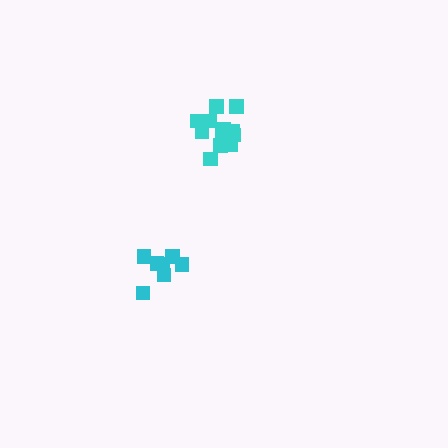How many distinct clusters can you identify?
There are 2 distinct clusters.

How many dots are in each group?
Group 1: 13 dots, Group 2: 7 dots (20 total).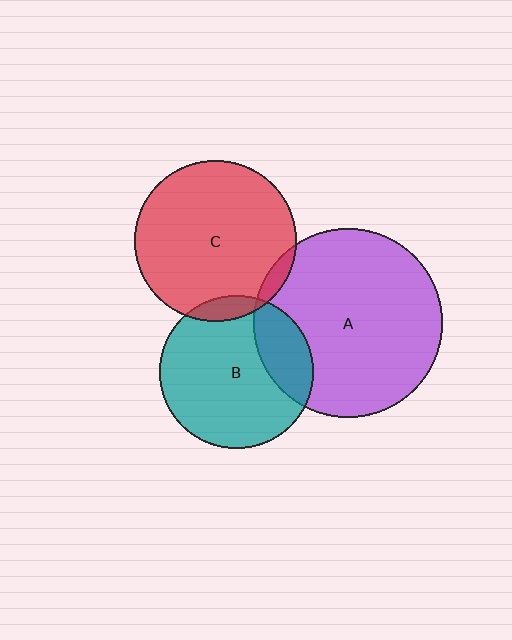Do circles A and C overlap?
Yes.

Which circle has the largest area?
Circle A (purple).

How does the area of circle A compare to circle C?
Approximately 1.4 times.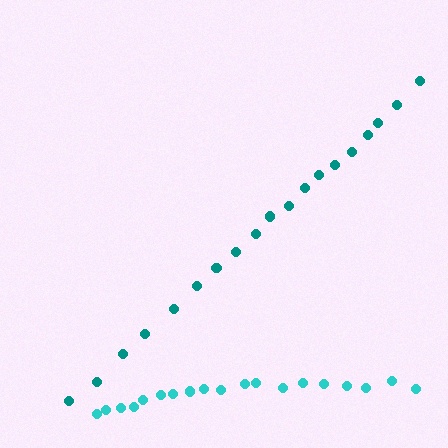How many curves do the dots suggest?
There are 2 distinct paths.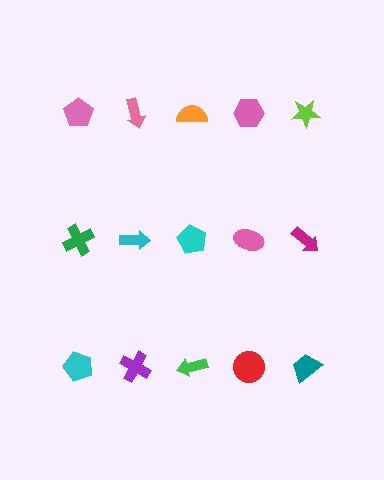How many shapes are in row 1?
5 shapes.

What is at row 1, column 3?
An orange semicircle.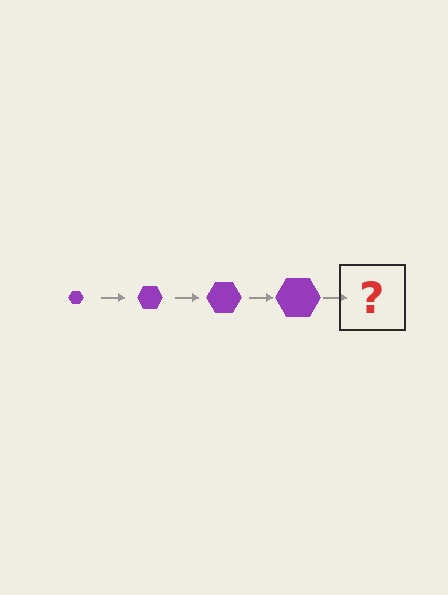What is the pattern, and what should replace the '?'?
The pattern is that the hexagon gets progressively larger each step. The '?' should be a purple hexagon, larger than the previous one.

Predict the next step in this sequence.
The next step is a purple hexagon, larger than the previous one.